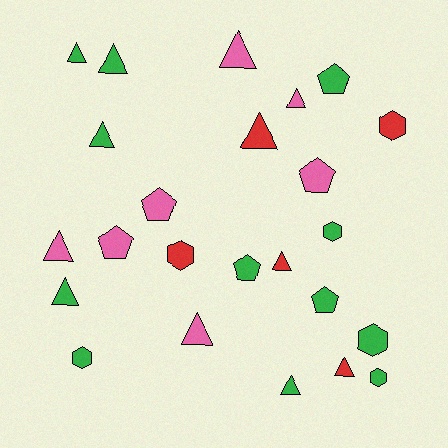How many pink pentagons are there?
There are 3 pink pentagons.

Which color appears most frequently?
Green, with 12 objects.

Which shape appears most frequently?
Triangle, with 12 objects.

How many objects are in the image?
There are 24 objects.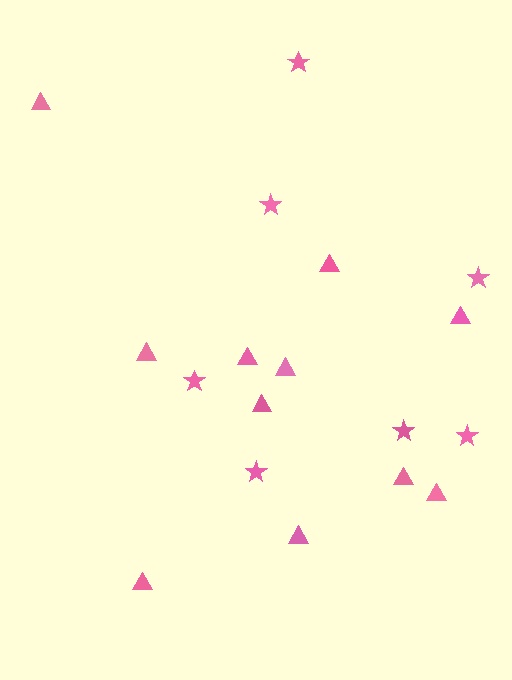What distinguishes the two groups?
There are 2 groups: one group of triangles (11) and one group of stars (7).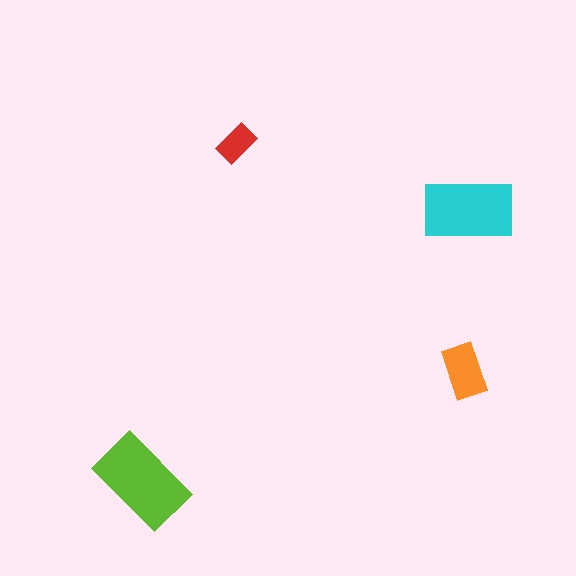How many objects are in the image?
There are 4 objects in the image.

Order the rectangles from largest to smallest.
the lime one, the cyan one, the orange one, the red one.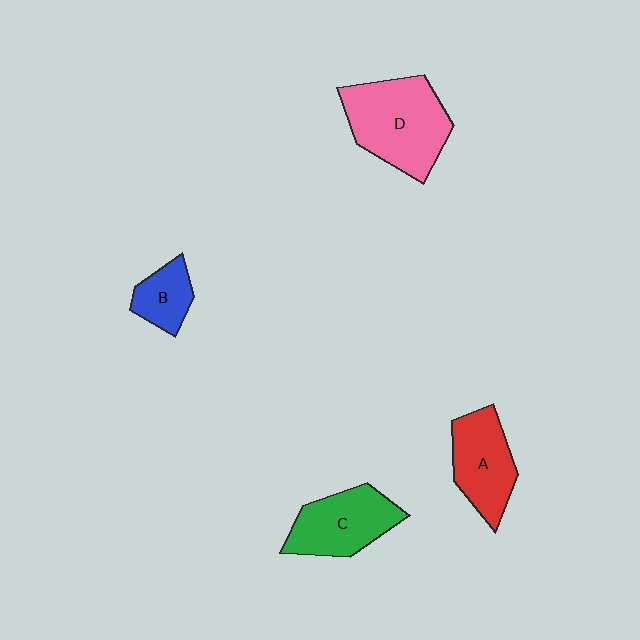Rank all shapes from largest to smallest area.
From largest to smallest: D (pink), C (green), A (red), B (blue).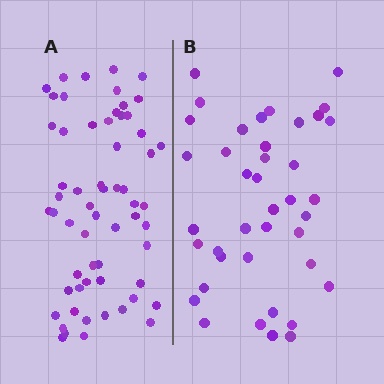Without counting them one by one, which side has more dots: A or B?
Region A (the left region) has more dots.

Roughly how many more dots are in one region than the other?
Region A has approximately 20 more dots than region B.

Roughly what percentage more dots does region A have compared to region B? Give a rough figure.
About 50% more.